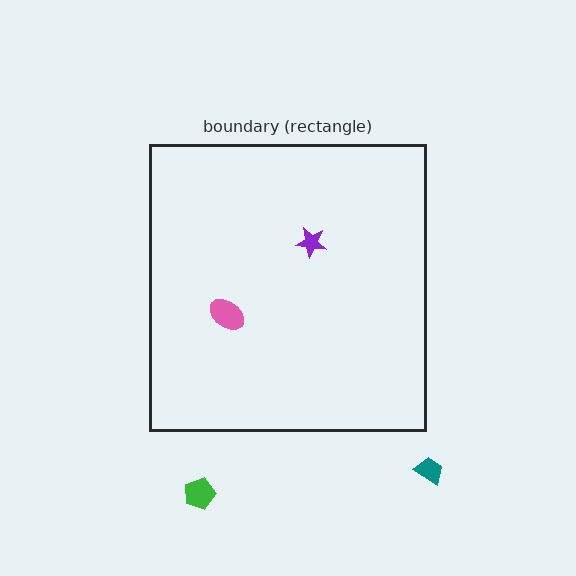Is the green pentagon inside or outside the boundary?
Outside.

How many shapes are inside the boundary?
2 inside, 2 outside.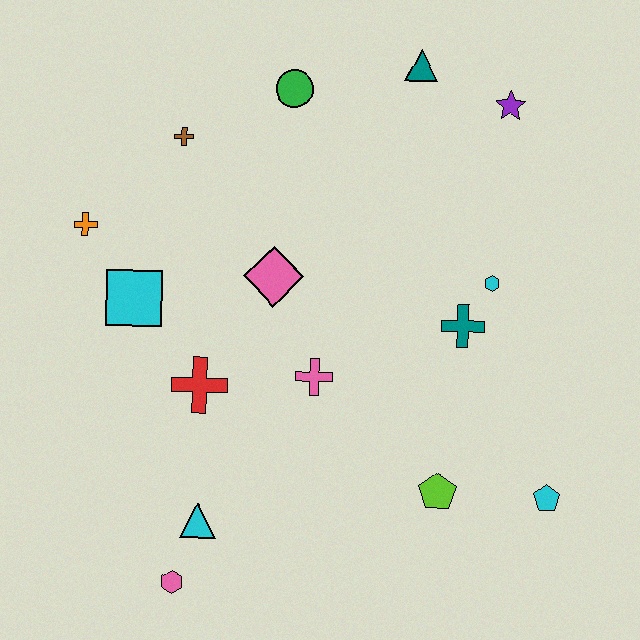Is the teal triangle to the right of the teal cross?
No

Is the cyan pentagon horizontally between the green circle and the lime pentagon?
No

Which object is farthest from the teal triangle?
The pink hexagon is farthest from the teal triangle.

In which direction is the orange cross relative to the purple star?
The orange cross is to the left of the purple star.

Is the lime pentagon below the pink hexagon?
No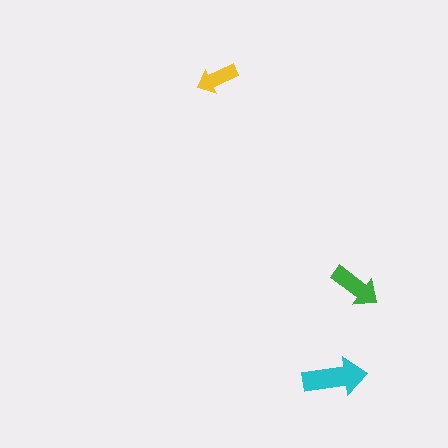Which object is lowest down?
The cyan arrow is bottommost.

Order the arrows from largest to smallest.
the cyan one, the green one, the yellow one.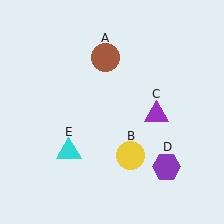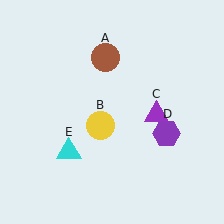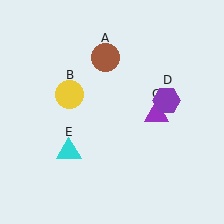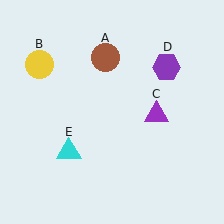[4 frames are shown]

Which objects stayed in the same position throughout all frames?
Brown circle (object A) and purple triangle (object C) and cyan triangle (object E) remained stationary.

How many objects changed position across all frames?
2 objects changed position: yellow circle (object B), purple hexagon (object D).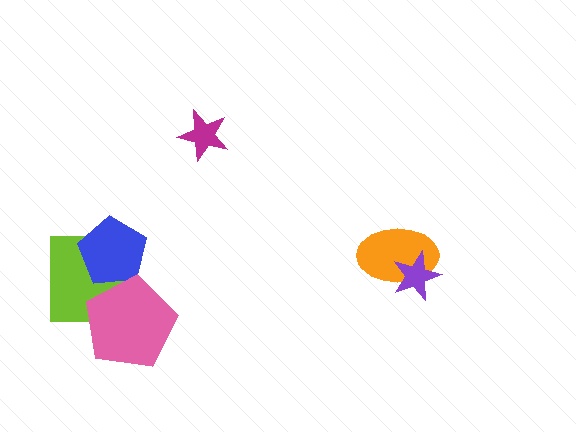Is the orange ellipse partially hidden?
Yes, it is partially covered by another shape.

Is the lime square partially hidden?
Yes, it is partially covered by another shape.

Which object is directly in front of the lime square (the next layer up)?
The blue pentagon is directly in front of the lime square.